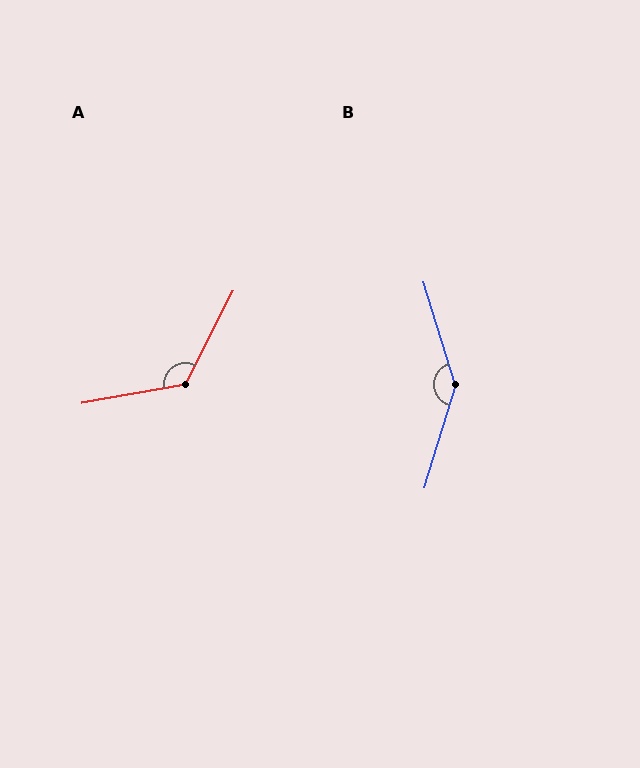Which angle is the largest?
B, at approximately 146 degrees.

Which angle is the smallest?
A, at approximately 127 degrees.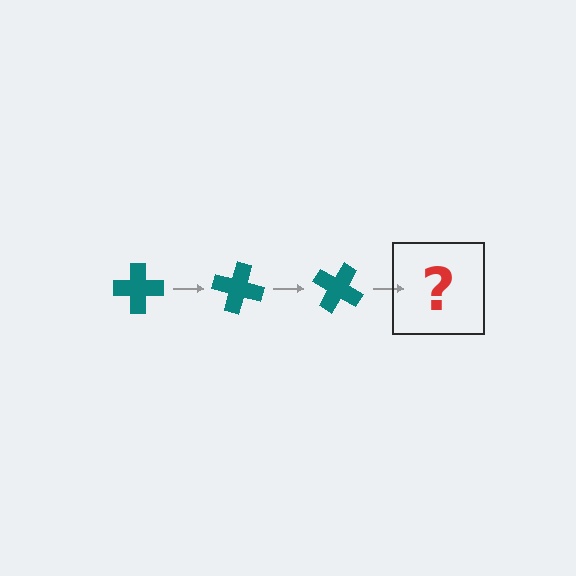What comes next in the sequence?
The next element should be a teal cross rotated 45 degrees.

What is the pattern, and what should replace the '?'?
The pattern is that the cross rotates 15 degrees each step. The '?' should be a teal cross rotated 45 degrees.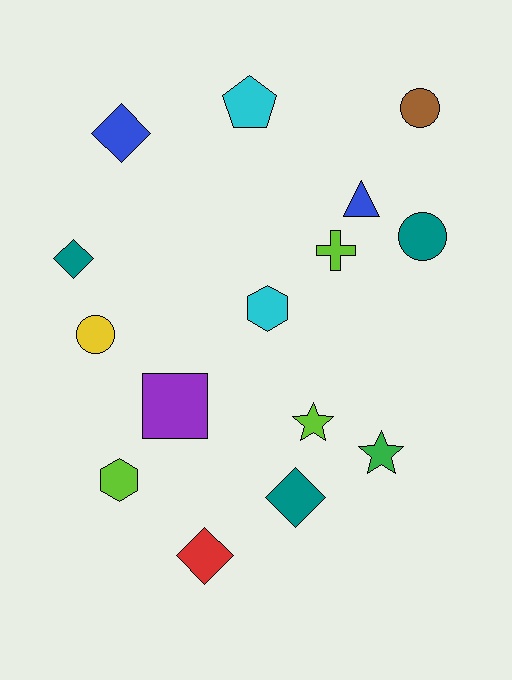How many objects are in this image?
There are 15 objects.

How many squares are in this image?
There is 1 square.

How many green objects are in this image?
There is 1 green object.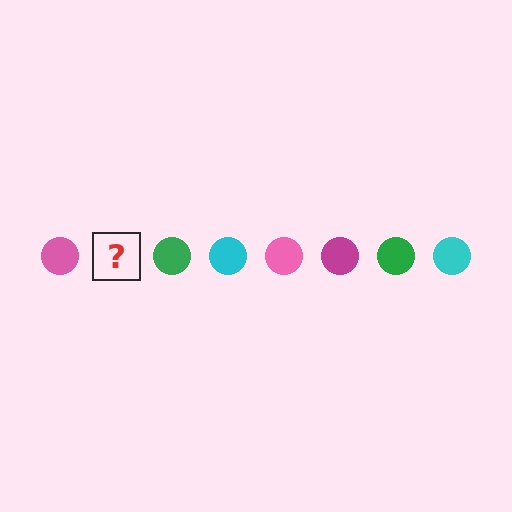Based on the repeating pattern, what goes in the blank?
The blank should be a magenta circle.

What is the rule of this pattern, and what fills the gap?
The rule is that the pattern cycles through pink, magenta, green, cyan circles. The gap should be filled with a magenta circle.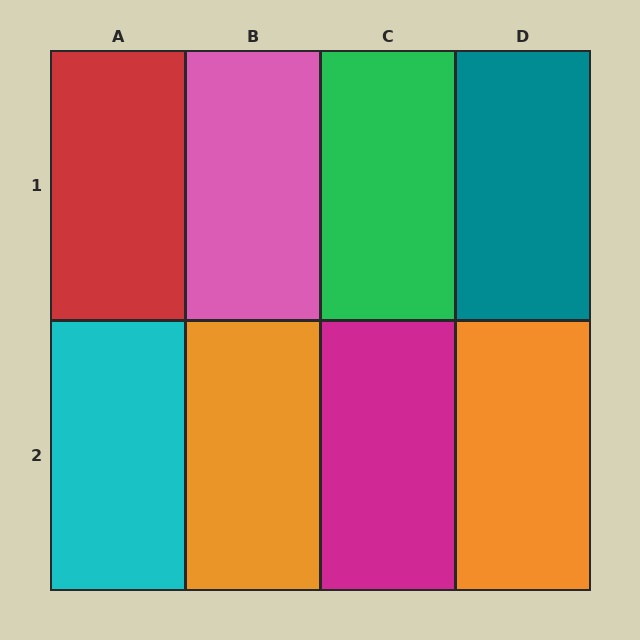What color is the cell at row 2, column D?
Orange.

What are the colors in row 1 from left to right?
Red, pink, green, teal.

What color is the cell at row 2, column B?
Orange.